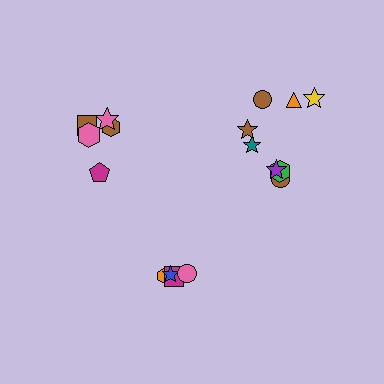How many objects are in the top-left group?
There are 5 objects.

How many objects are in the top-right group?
There are 8 objects.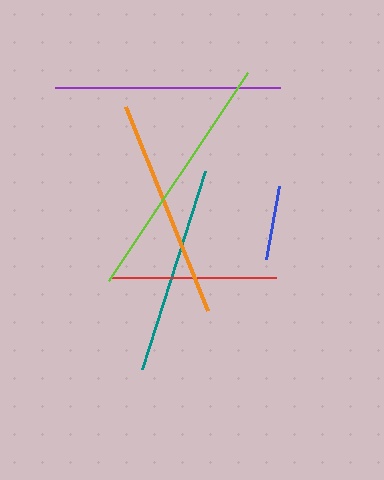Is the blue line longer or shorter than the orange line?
The orange line is longer than the blue line.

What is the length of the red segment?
The red segment is approximately 166 pixels long.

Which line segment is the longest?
The lime line is the longest at approximately 250 pixels.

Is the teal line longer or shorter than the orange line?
The orange line is longer than the teal line.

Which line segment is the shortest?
The blue line is the shortest at approximately 74 pixels.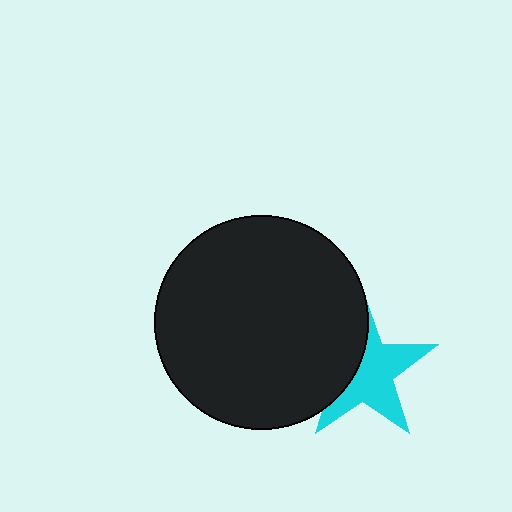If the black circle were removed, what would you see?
You would see the complete cyan star.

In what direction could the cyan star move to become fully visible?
The cyan star could move right. That would shift it out from behind the black circle entirely.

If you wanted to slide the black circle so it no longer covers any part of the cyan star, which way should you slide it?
Slide it left — that is the most direct way to separate the two shapes.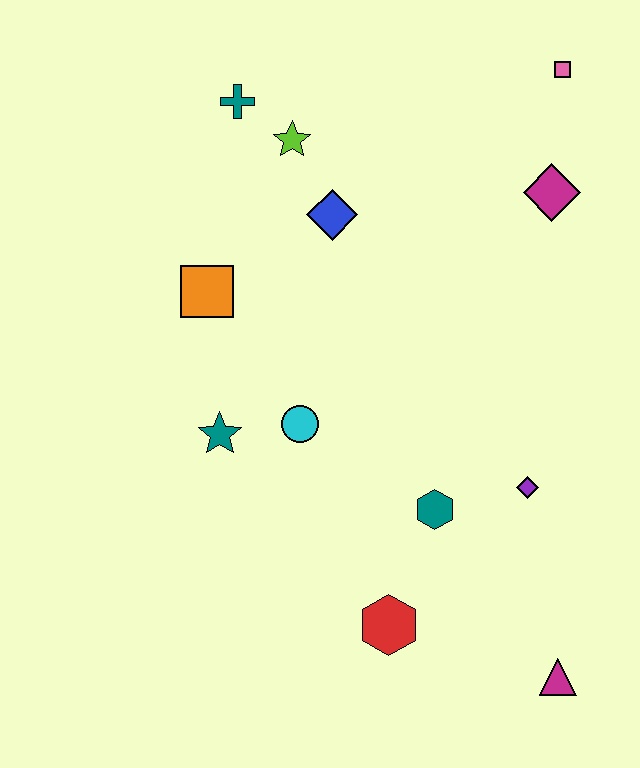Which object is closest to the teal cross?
The lime star is closest to the teal cross.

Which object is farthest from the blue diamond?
The magenta triangle is farthest from the blue diamond.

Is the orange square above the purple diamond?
Yes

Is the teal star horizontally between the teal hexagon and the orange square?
Yes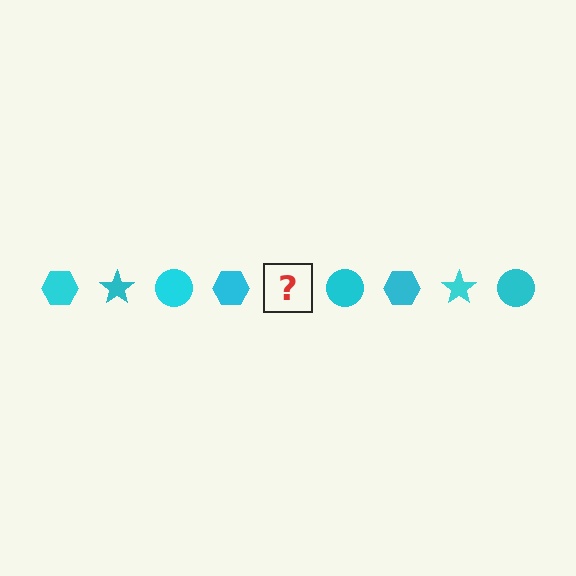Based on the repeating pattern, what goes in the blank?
The blank should be a cyan star.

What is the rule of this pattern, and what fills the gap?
The rule is that the pattern cycles through hexagon, star, circle shapes in cyan. The gap should be filled with a cyan star.